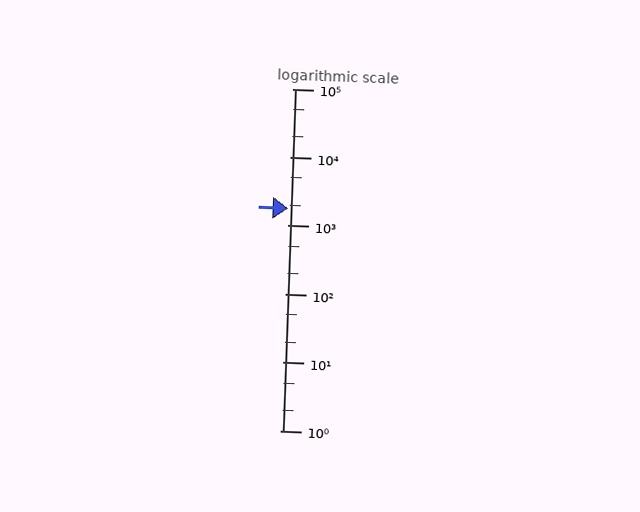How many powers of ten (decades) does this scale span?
The scale spans 5 decades, from 1 to 100000.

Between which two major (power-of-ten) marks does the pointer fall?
The pointer is between 1000 and 10000.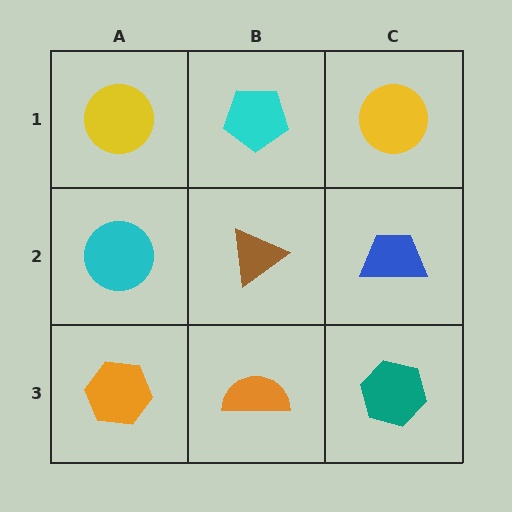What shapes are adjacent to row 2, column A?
A yellow circle (row 1, column A), an orange hexagon (row 3, column A), a brown triangle (row 2, column B).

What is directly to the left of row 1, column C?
A cyan pentagon.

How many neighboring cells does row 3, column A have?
2.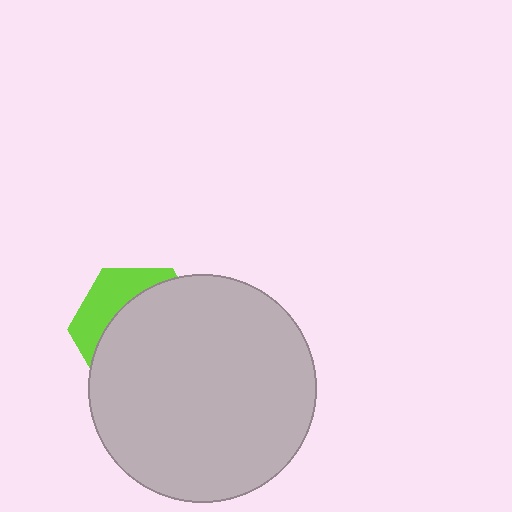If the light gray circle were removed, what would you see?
You would see the complete lime hexagon.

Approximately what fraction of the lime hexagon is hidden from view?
Roughly 69% of the lime hexagon is hidden behind the light gray circle.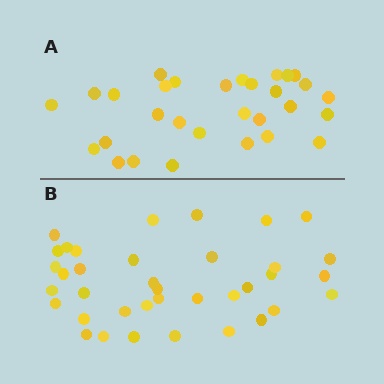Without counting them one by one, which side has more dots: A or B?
Region B (the bottom region) has more dots.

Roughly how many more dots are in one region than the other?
Region B has roughly 8 or so more dots than region A.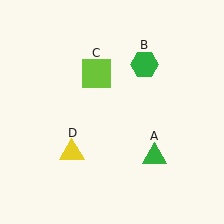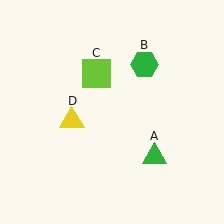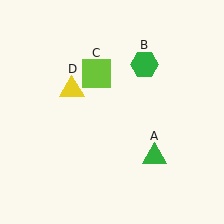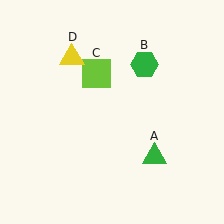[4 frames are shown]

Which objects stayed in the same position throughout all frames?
Green triangle (object A) and green hexagon (object B) and lime square (object C) remained stationary.